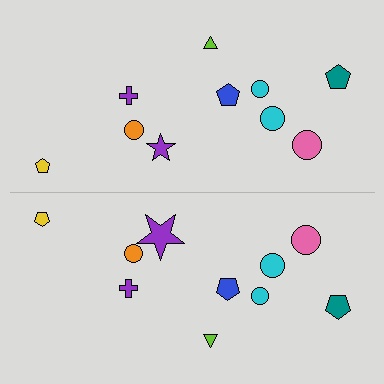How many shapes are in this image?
There are 20 shapes in this image.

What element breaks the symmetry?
The purple star on the bottom side has a different size than its mirror counterpart.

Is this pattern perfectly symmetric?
No, the pattern is not perfectly symmetric. The purple star on the bottom side has a different size than its mirror counterpart.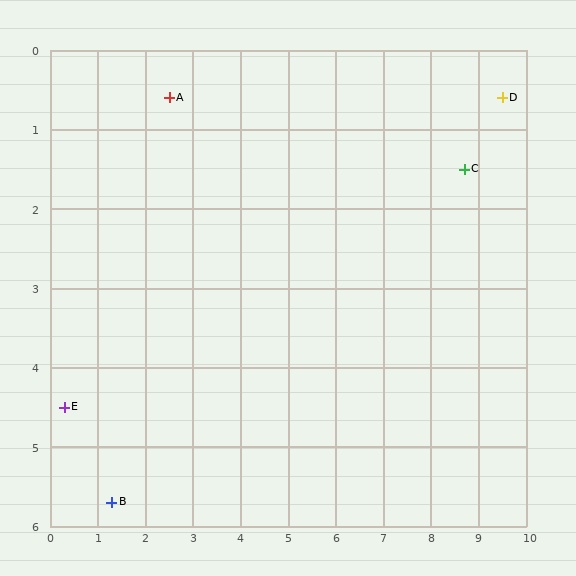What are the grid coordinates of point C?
Point C is at approximately (8.7, 1.5).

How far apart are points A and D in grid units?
Points A and D are about 7.0 grid units apart.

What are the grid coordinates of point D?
Point D is at approximately (9.5, 0.6).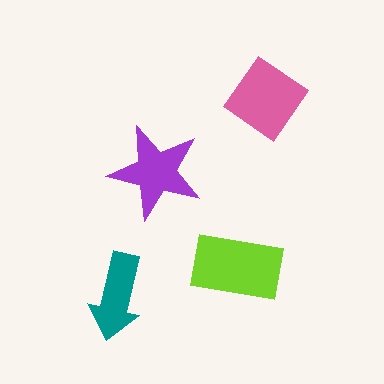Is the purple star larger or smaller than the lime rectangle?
Smaller.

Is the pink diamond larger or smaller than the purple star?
Larger.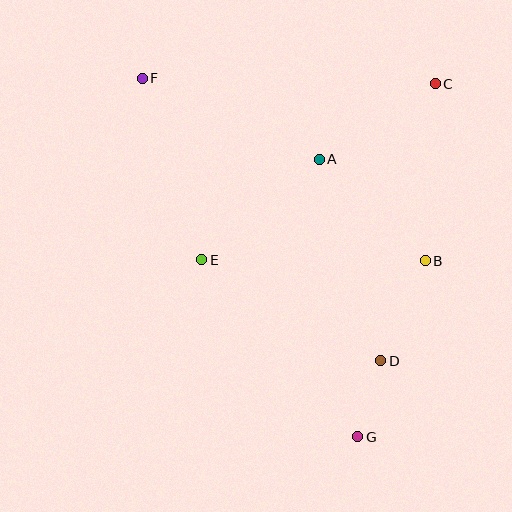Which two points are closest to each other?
Points D and G are closest to each other.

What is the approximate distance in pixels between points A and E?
The distance between A and E is approximately 154 pixels.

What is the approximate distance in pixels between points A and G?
The distance between A and G is approximately 280 pixels.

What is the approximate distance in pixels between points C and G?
The distance between C and G is approximately 361 pixels.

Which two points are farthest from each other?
Points F and G are farthest from each other.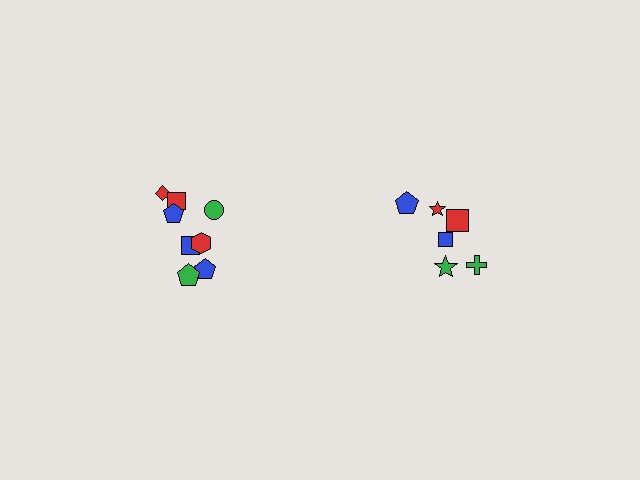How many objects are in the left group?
There are 8 objects.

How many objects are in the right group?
There are 6 objects.